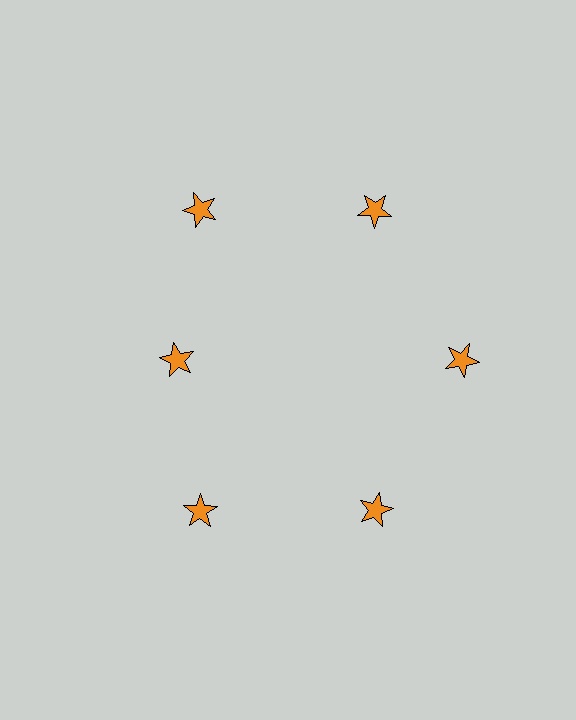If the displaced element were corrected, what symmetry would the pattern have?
It would have 6-fold rotational symmetry — the pattern would map onto itself every 60 degrees.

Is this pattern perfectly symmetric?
No. The 6 orange stars are arranged in a ring, but one element near the 9 o'clock position is pulled inward toward the center, breaking the 6-fold rotational symmetry.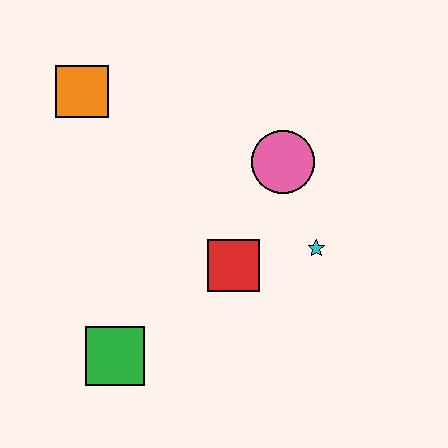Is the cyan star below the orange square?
Yes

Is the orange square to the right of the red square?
No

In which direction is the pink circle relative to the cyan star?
The pink circle is above the cyan star.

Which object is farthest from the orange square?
The cyan star is farthest from the orange square.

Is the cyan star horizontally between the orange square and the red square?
No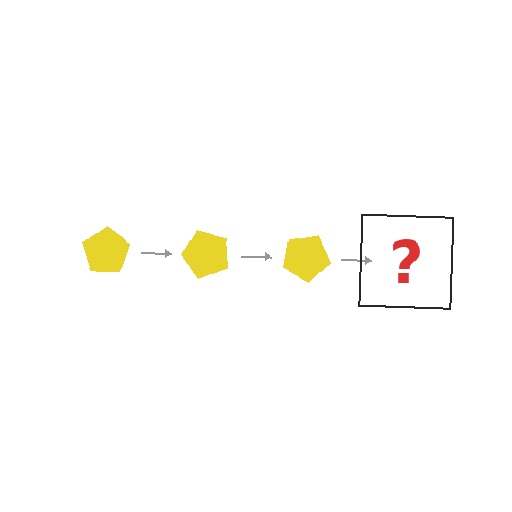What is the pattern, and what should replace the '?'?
The pattern is that the pentagon rotates 50 degrees each step. The '?' should be a yellow pentagon rotated 150 degrees.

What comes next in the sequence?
The next element should be a yellow pentagon rotated 150 degrees.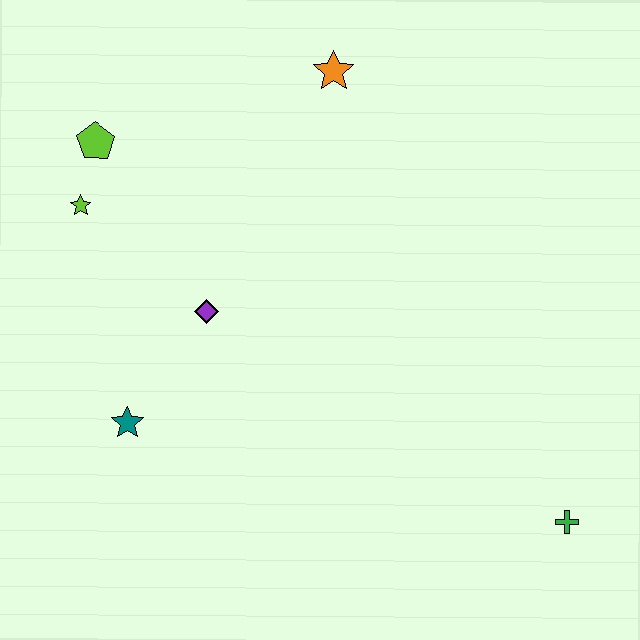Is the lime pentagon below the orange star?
Yes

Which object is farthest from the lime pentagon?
The green cross is farthest from the lime pentagon.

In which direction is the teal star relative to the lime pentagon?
The teal star is below the lime pentagon.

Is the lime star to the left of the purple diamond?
Yes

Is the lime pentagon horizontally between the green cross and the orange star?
No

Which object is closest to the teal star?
The purple diamond is closest to the teal star.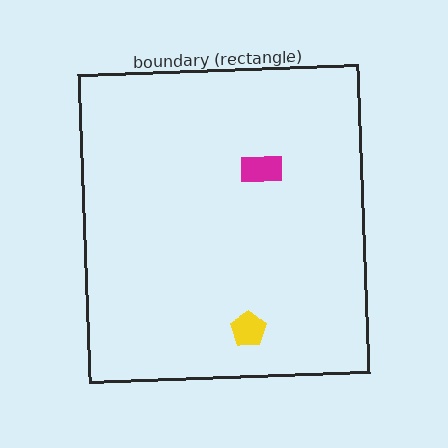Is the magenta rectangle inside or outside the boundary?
Inside.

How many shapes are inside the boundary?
2 inside, 0 outside.